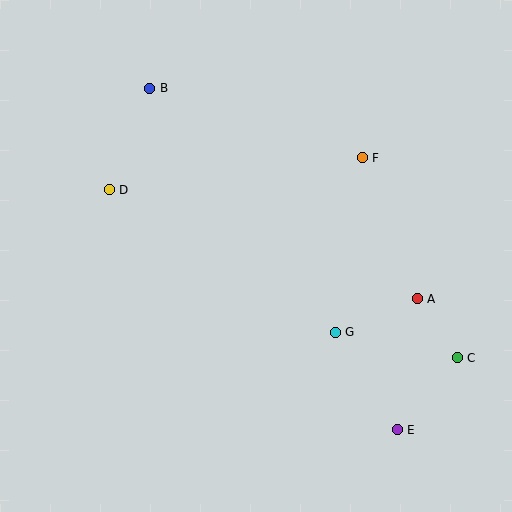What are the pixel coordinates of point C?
Point C is at (457, 358).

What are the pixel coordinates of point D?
Point D is at (109, 190).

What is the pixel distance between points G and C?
The distance between G and C is 125 pixels.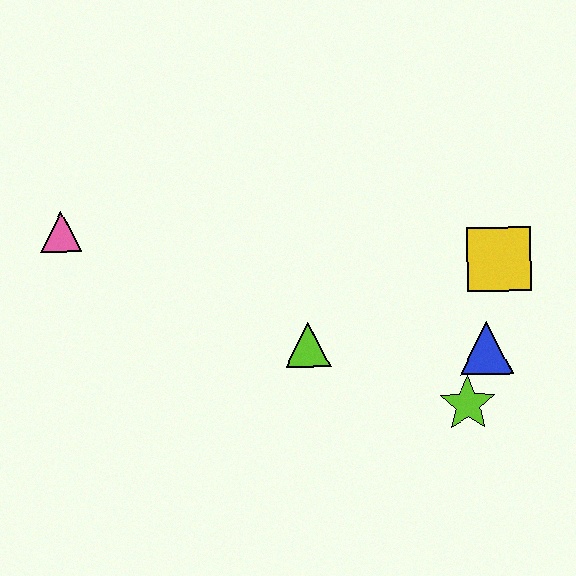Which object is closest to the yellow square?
The blue triangle is closest to the yellow square.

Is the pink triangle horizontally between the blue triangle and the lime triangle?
No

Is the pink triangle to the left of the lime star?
Yes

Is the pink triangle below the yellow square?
No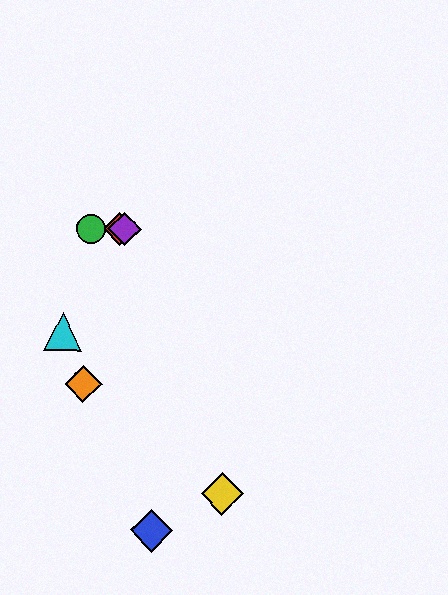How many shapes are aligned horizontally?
3 shapes (the red diamond, the green circle, the purple diamond) are aligned horizontally.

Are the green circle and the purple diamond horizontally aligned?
Yes, both are at y≈229.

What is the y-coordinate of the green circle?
The green circle is at y≈229.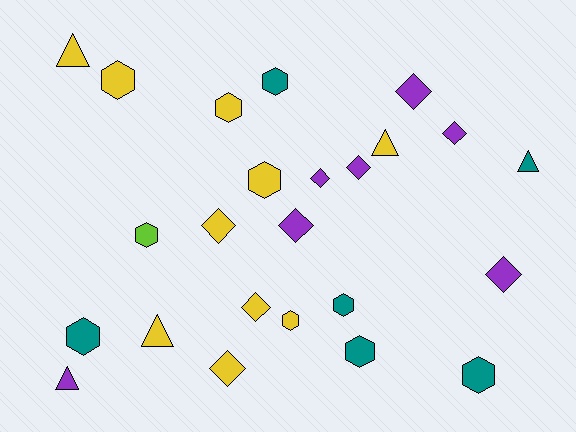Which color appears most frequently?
Yellow, with 10 objects.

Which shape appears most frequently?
Hexagon, with 10 objects.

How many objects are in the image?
There are 24 objects.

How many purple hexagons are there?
There are no purple hexagons.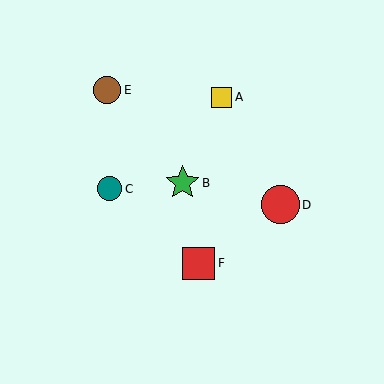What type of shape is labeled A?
Shape A is a yellow square.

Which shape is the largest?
The red circle (labeled D) is the largest.